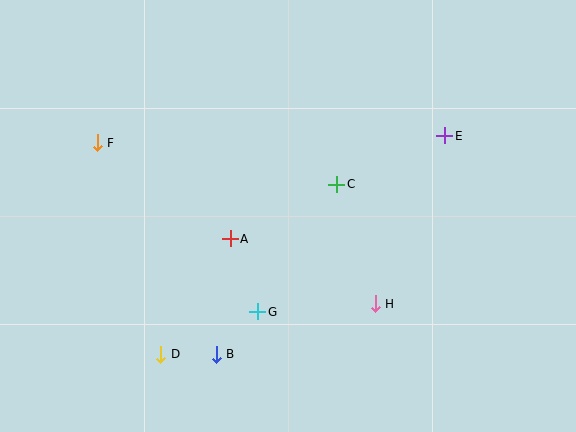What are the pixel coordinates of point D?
Point D is at (161, 354).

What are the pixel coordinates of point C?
Point C is at (337, 184).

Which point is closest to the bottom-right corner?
Point H is closest to the bottom-right corner.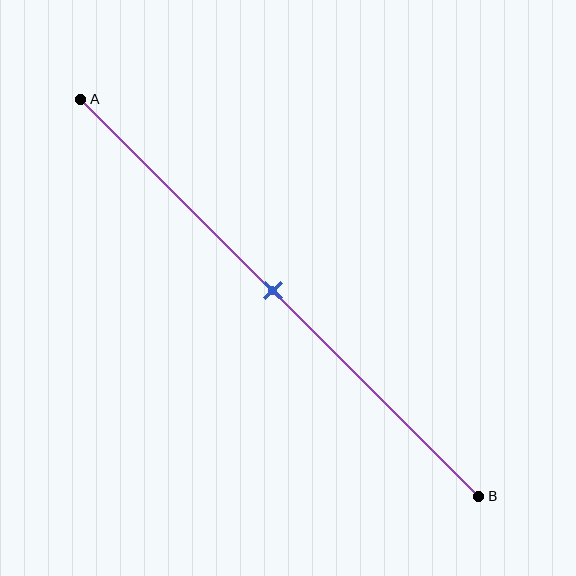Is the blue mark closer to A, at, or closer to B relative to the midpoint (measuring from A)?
The blue mark is approximately at the midpoint of segment AB.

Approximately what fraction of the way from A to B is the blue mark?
The blue mark is approximately 50% of the way from A to B.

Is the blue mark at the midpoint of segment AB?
Yes, the mark is approximately at the midpoint.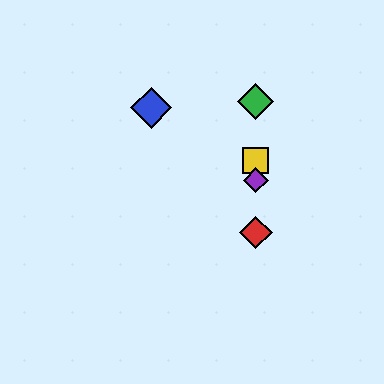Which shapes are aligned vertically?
The red diamond, the green diamond, the yellow square, the purple diamond are aligned vertically.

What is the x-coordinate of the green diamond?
The green diamond is at x≈256.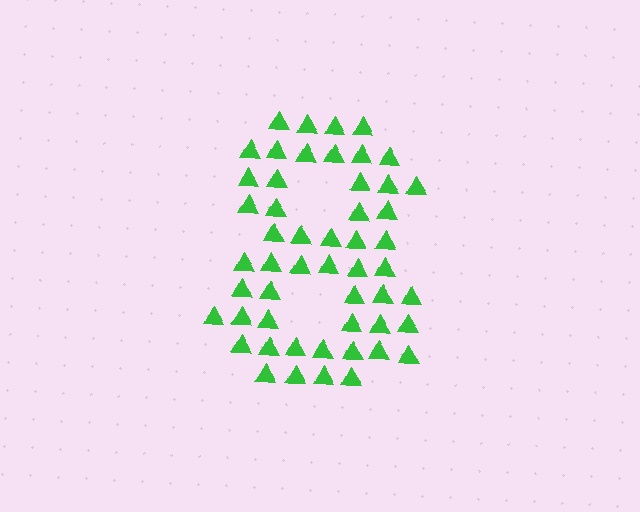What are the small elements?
The small elements are triangles.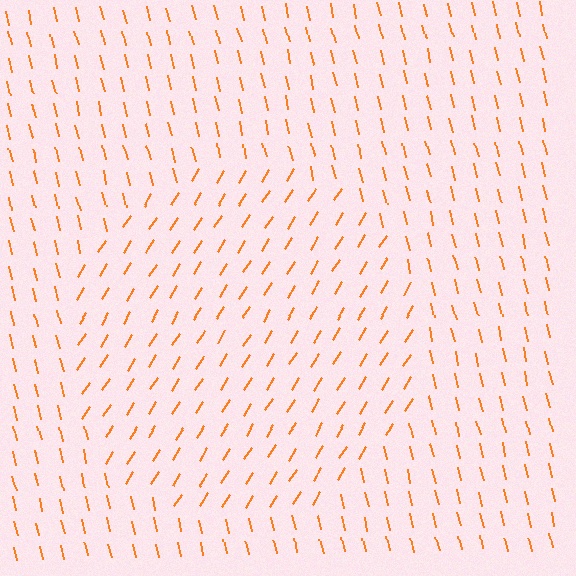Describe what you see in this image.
The image is filled with small orange line segments. A circle region in the image has lines oriented differently from the surrounding lines, creating a visible texture boundary.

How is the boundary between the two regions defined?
The boundary is defined purely by a change in line orientation (approximately 45 degrees difference). All lines are the same color and thickness.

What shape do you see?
I see a circle.